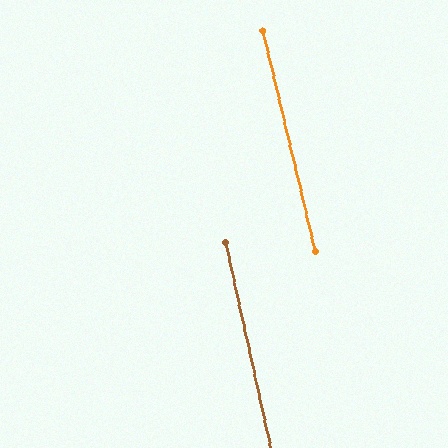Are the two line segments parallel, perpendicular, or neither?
Parallel — their directions differ by only 0.8°.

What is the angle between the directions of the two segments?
Approximately 1 degree.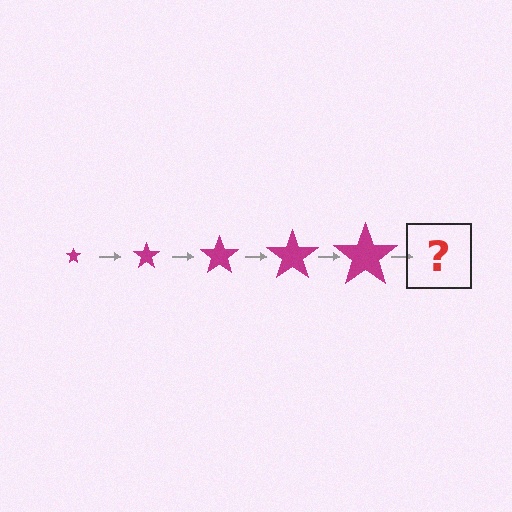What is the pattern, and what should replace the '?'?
The pattern is that the star gets progressively larger each step. The '?' should be a magenta star, larger than the previous one.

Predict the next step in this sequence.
The next step is a magenta star, larger than the previous one.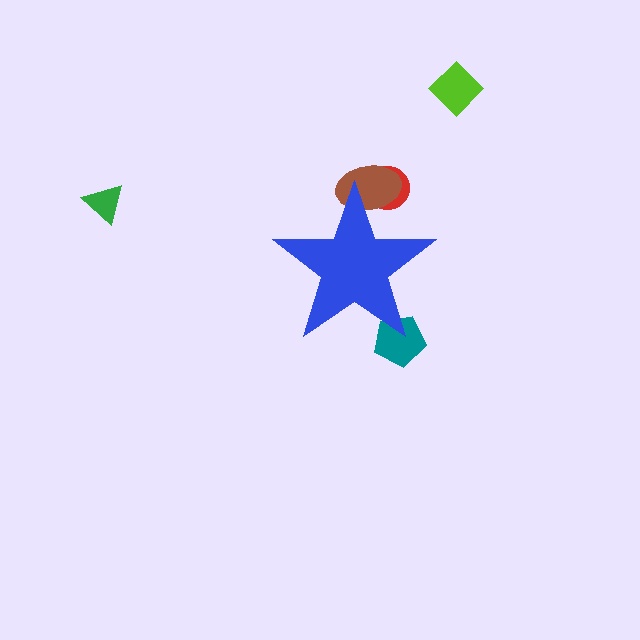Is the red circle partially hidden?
Yes, the red circle is partially hidden behind the blue star.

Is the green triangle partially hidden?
No, the green triangle is fully visible.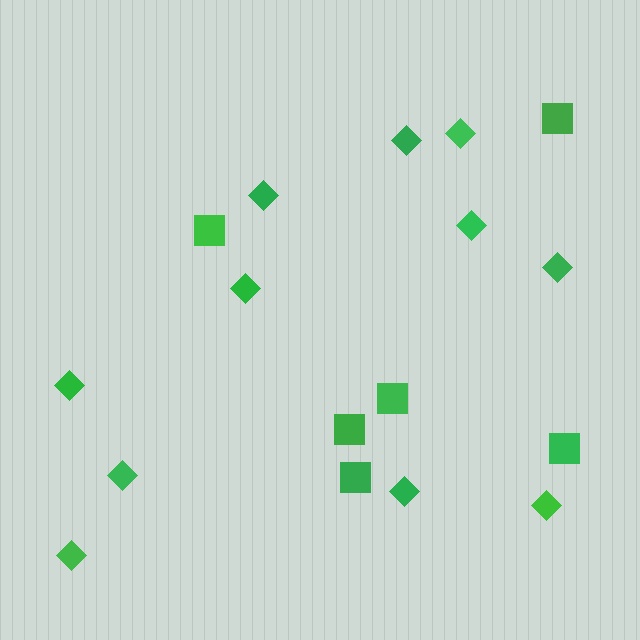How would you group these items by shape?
There are 2 groups: one group of diamonds (11) and one group of squares (6).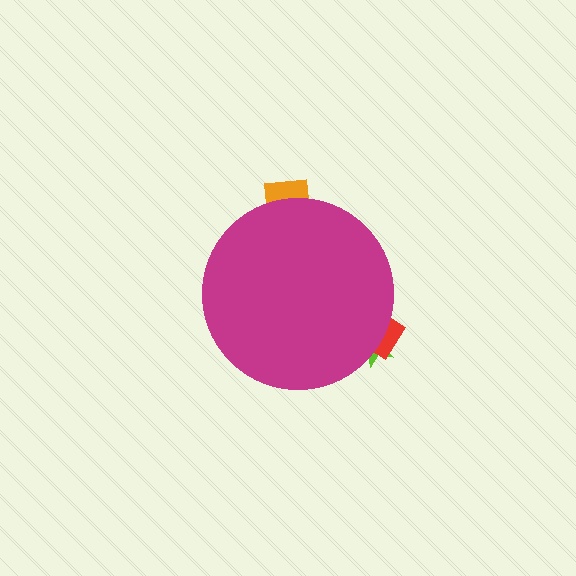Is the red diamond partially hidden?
Yes, the red diamond is partially hidden behind the magenta circle.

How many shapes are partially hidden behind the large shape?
3 shapes are partially hidden.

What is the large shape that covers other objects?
A magenta circle.